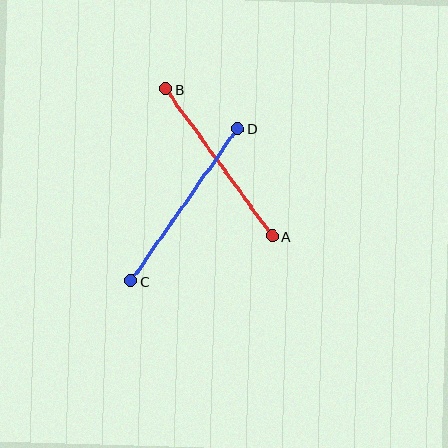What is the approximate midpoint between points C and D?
The midpoint is at approximately (184, 205) pixels.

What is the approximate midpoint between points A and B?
The midpoint is at approximately (219, 163) pixels.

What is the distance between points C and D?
The distance is approximately 186 pixels.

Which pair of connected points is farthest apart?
Points C and D are farthest apart.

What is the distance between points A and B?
The distance is approximately 181 pixels.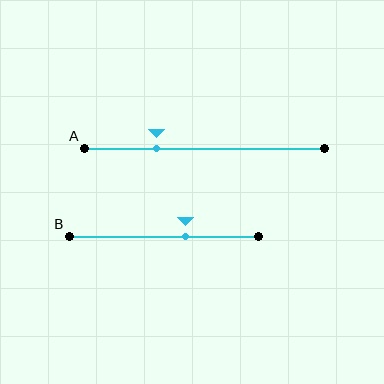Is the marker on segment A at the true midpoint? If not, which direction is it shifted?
No, the marker on segment A is shifted to the left by about 20% of the segment length.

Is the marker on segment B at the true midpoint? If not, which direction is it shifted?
No, the marker on segment B is shifted to the right by about 11% of the segment length.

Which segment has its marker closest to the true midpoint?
Segment B has its marker closest to the true midpoint.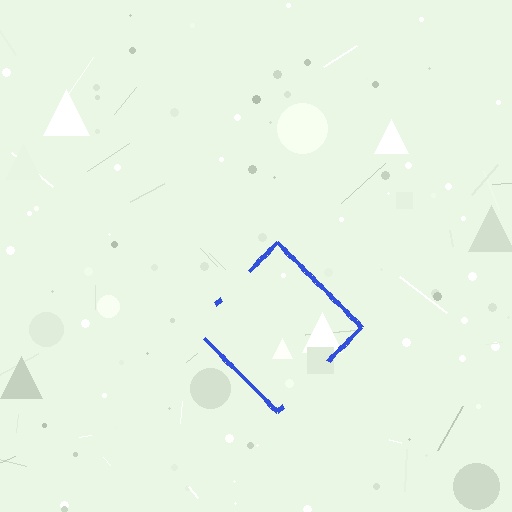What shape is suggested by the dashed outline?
The dashed outline suggests a diamond.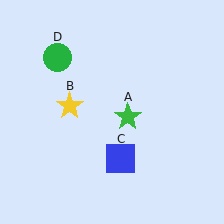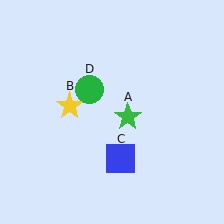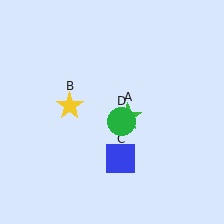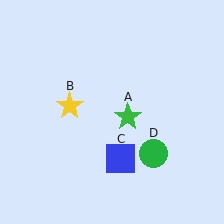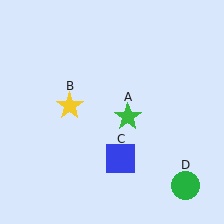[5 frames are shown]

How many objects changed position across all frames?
1 object changed position: green circle (object D).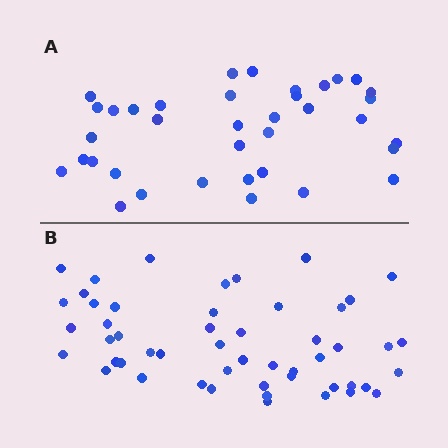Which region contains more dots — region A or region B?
Region B (the bottom region) has more dots.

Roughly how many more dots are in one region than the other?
Region B has approximately 15 more dots than region A.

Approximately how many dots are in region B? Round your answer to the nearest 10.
About 50 dots. (The exact count is 51, which rounds to 50.)